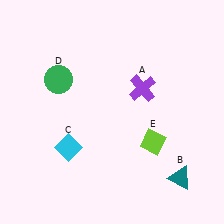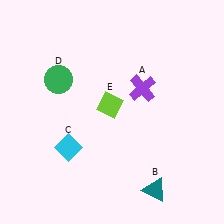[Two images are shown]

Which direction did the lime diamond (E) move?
The lime diamond (E) moved left.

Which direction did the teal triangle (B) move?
The teal triangle (B) moved left.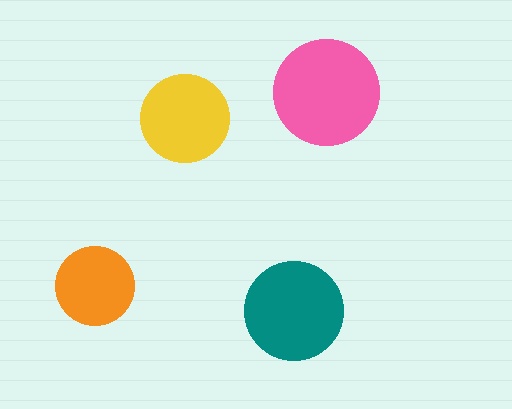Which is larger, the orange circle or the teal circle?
The teal one.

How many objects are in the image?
There are 4 objects in the image.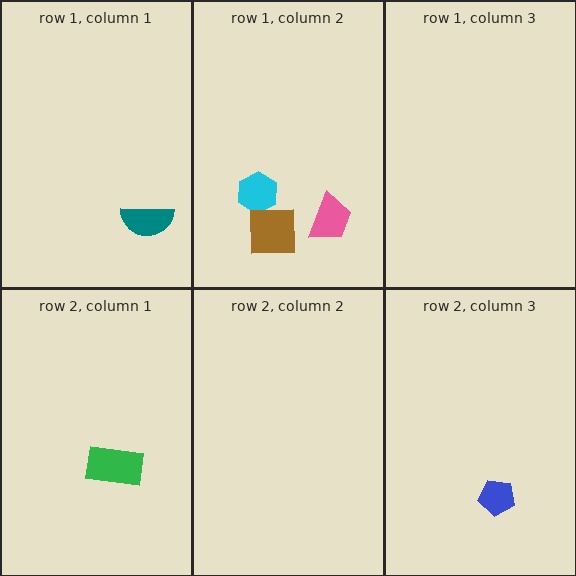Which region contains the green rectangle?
The row 2, column 1 region.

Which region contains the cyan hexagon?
The row 1, column 2 region.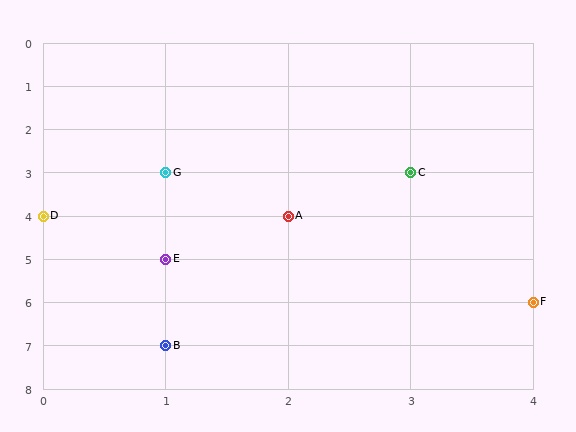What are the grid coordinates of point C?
Point C is at grid coordinates (3, 3).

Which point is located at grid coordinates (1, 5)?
Point E is at (1, 5).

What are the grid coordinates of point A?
Point A is at grid coordinates (2, 4).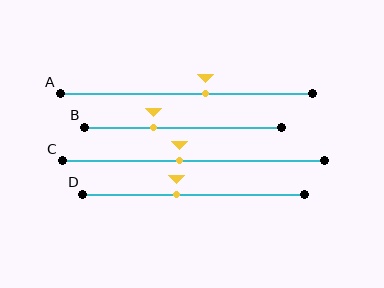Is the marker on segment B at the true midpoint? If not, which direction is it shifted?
No, the marker on segment B is shifted to the left by about 15% of the segment length.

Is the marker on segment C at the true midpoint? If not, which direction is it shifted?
No, the marker on segment C is shifted to the left by about 5% of the segment length.